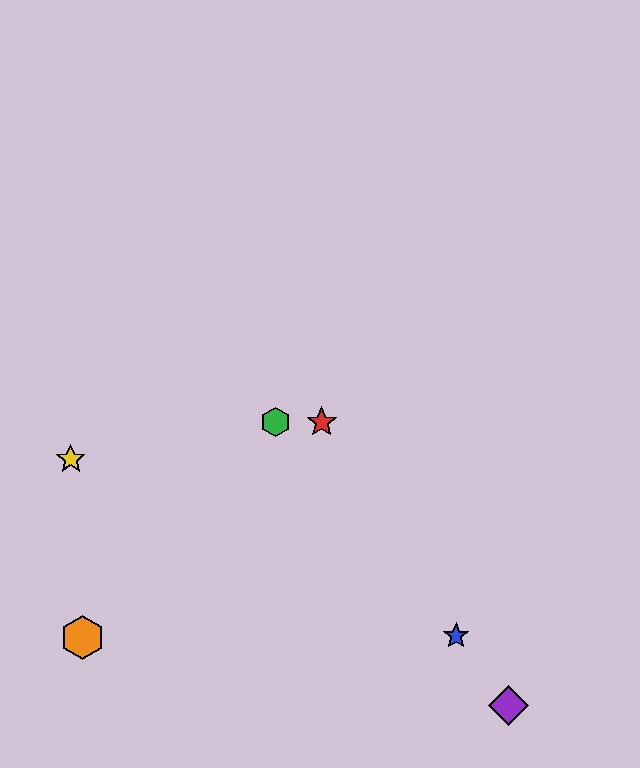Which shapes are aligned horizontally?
The red star, the green hexagon are aligned horizontally.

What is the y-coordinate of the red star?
The red star is at y≈422.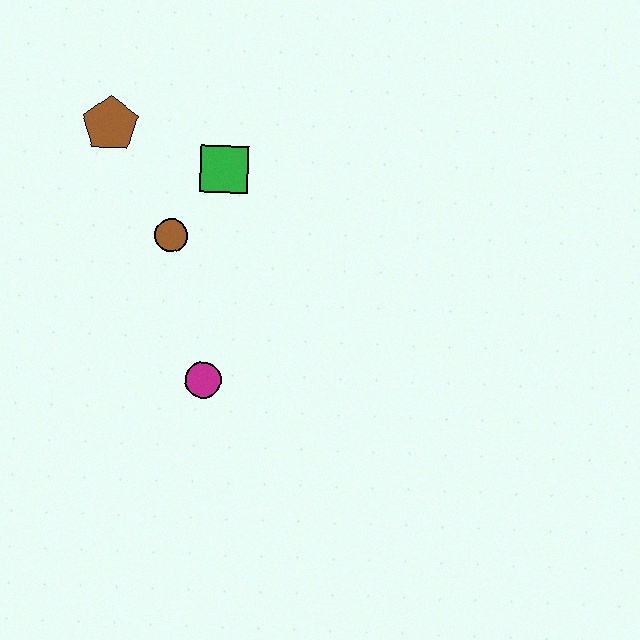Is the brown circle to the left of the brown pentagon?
No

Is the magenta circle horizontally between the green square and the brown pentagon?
Yes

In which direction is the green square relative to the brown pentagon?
The green square is to the right of the brown pentagon.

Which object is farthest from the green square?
The magenta circle is farthest from the green square.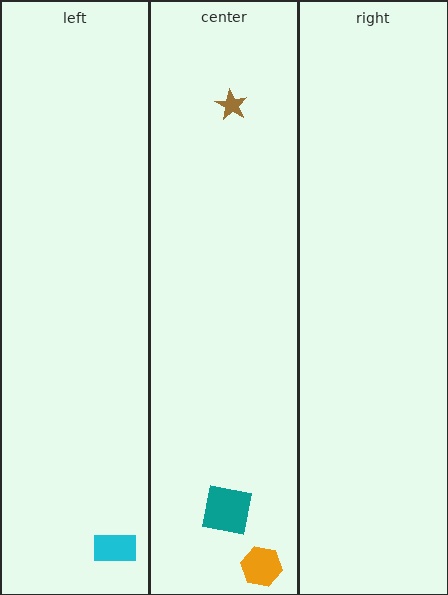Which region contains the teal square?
The center region.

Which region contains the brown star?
The center region.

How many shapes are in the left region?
1.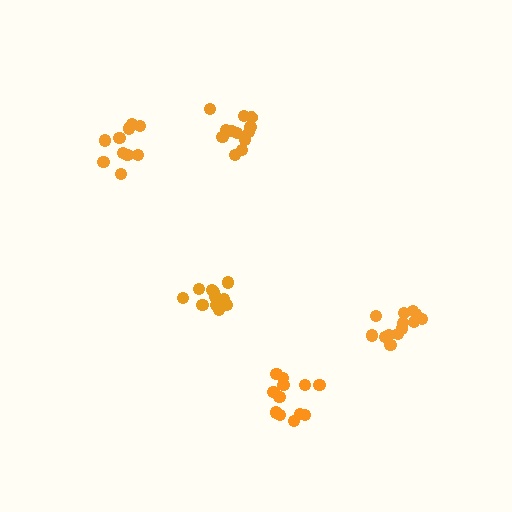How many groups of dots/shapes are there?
There are 5 groups.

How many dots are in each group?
Group 1: 15 dots, Group 2: 12 dots, Group 3: 12 dots, Group 4: 13 dots, Group 5: 10 dots (62 total).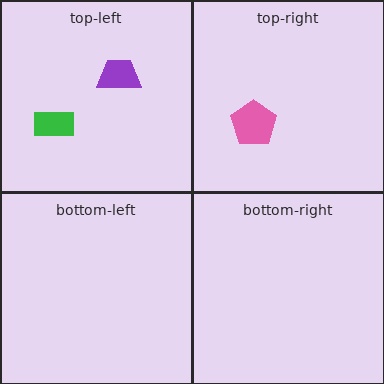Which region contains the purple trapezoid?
The top-left region.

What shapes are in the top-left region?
The green rectangle, the purple trapezoid.